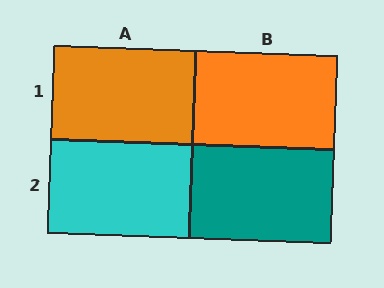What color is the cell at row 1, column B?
Orange.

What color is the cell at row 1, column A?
Orange.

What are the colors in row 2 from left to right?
Cyan, teal.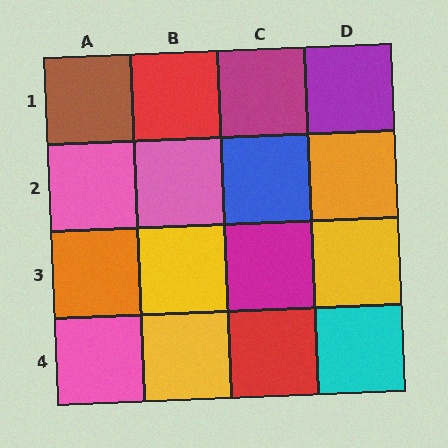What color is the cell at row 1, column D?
Purple.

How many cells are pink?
3 cells are pink.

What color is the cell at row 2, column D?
Orange.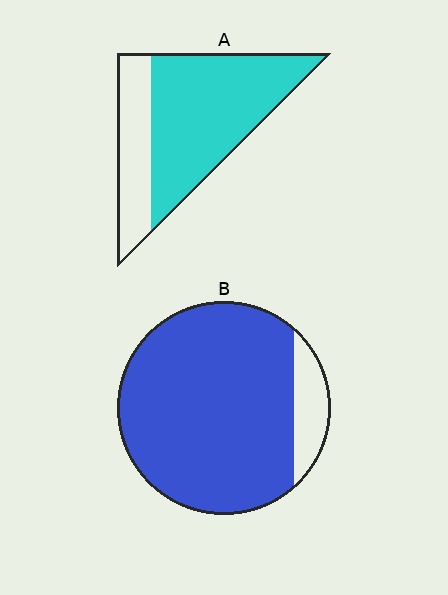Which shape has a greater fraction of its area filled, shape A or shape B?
Shape B.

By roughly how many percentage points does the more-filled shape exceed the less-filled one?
By roughly 20 percentage points (B over A).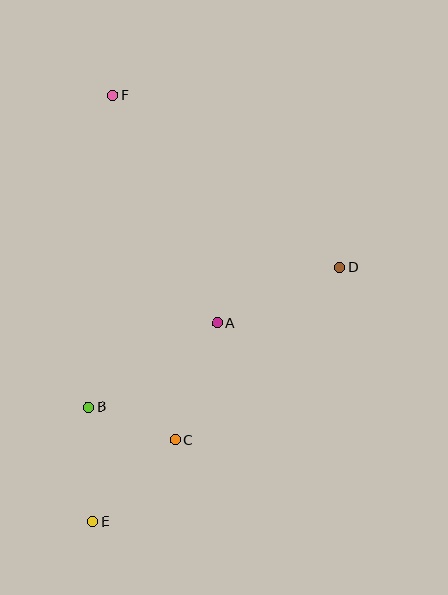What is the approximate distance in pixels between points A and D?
The distance between A and D is approximately 134 pixels.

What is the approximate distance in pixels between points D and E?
The distance between D and E is approximately 355 pixels.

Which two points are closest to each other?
Points B and C are closest to each other.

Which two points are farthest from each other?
Points E and F are farthest from each other.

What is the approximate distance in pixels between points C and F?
The distance between C and F is approximately 350 pixels.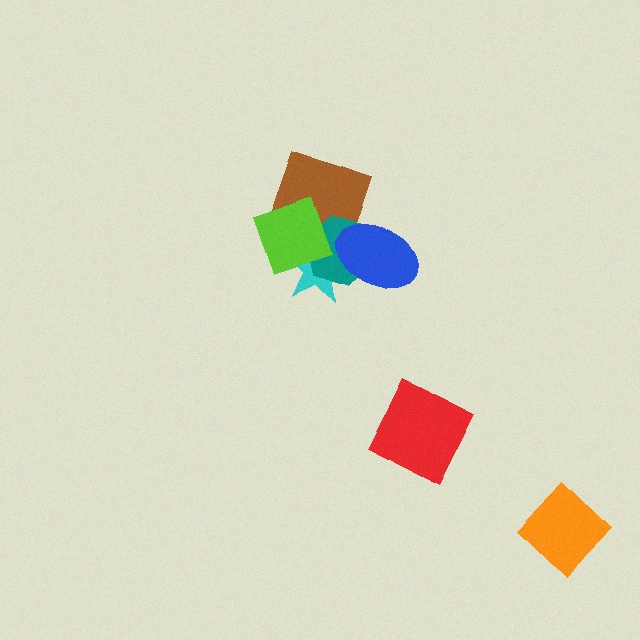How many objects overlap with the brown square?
3 objects overlap with the brown square.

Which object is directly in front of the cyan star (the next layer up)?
The brown square is directly in front of the cyan star.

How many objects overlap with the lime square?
3 objects overlap with the lime square.